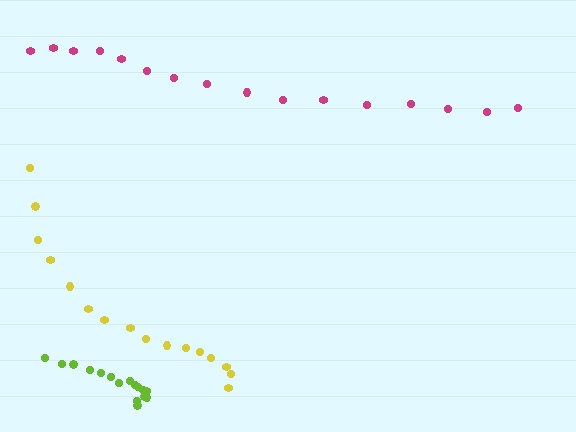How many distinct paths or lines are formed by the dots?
There are 3 distinct paths.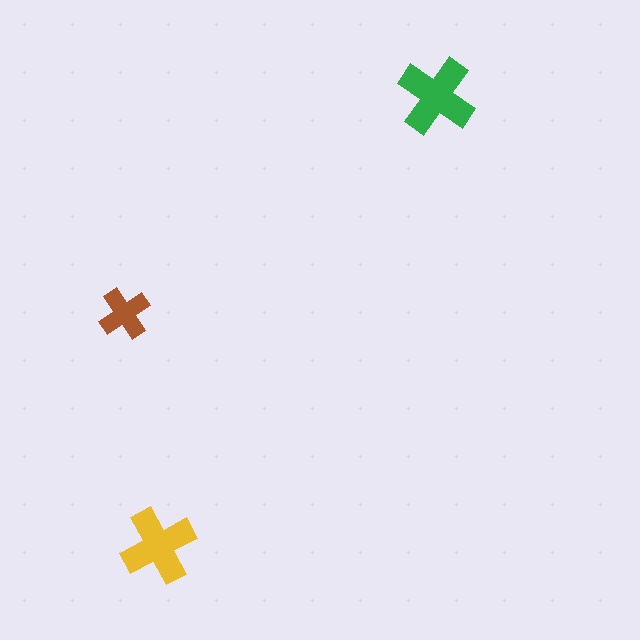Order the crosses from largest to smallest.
the green one, the yellow one, the brown one.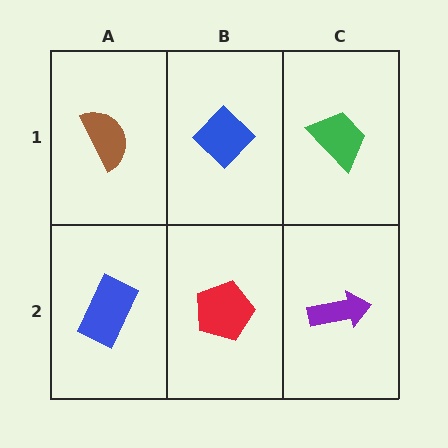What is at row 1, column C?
A green trapezoid.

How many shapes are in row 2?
3 shapes.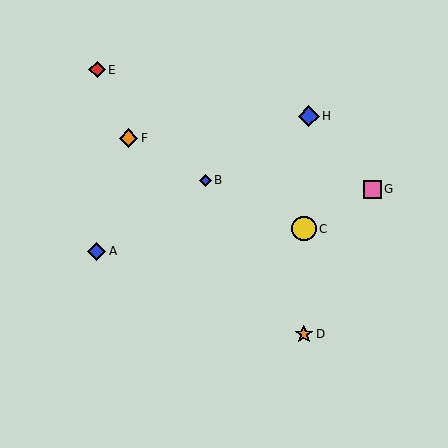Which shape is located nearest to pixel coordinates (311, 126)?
The blue diamond (labeled H) at (309, 116) is nearest to that location.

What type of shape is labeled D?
Shape D is an orange star.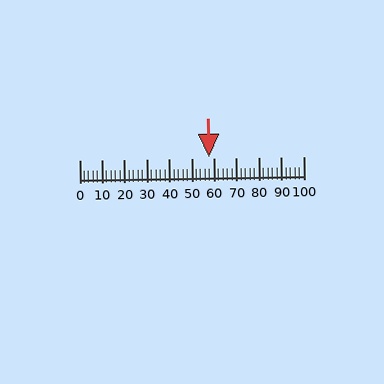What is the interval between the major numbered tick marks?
The major tick marks are spaced 10 units apart.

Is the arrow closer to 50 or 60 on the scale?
The arrow is closer to 60.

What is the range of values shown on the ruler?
The ruler shows values from 0 to 100.